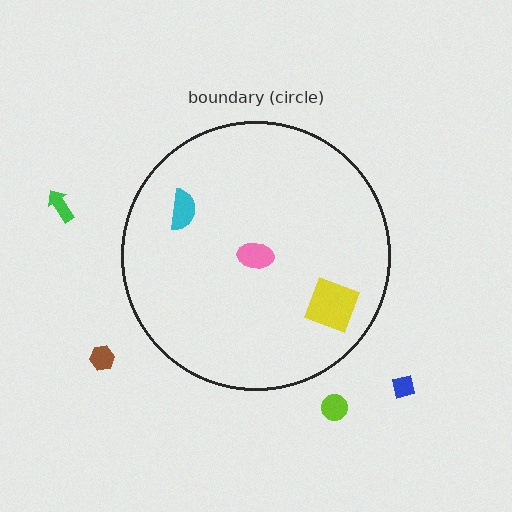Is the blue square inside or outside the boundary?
Outside.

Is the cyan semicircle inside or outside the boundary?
Inside.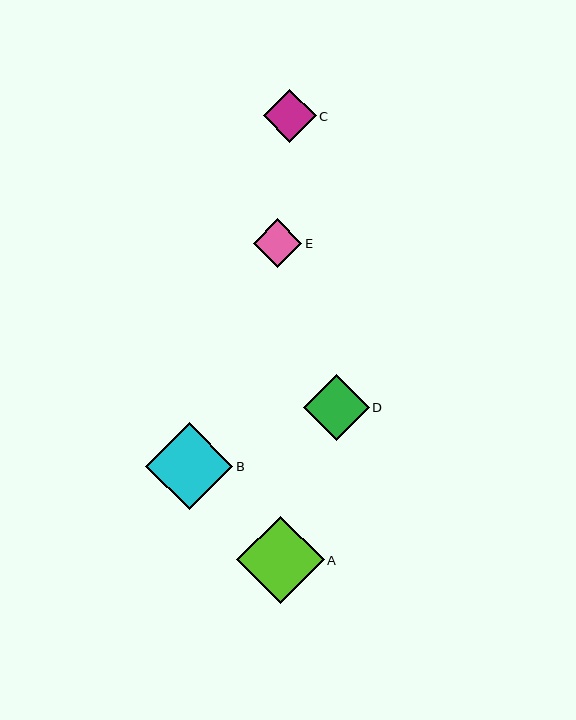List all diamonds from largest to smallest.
From largest to smallest: A, B, D, C, E.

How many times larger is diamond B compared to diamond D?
Diamond B is approximately 1.3 times the size of diamond D.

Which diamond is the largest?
Diamond A is the largest with a size of approximately 88 pixels.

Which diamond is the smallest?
Diamond E is the smallest with a size of approximately 49 pixels.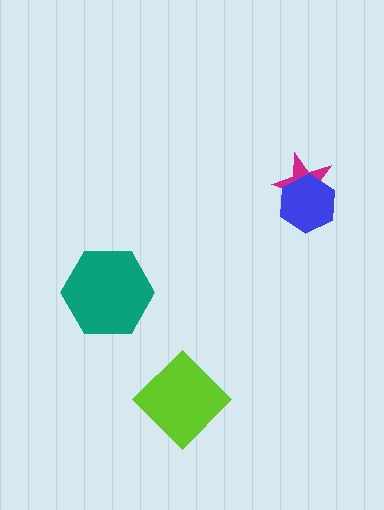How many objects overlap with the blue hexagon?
1 object overlaps with the blue hexagon.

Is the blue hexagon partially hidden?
No, no other shape covers it.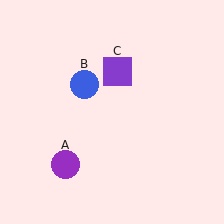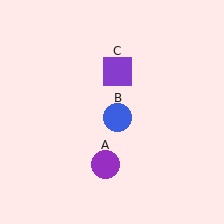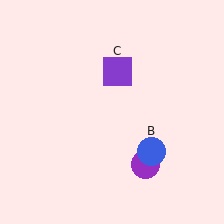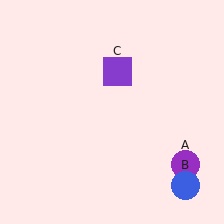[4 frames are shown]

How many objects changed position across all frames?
2 objects changed position: purple circle (object A), blue circle (object B).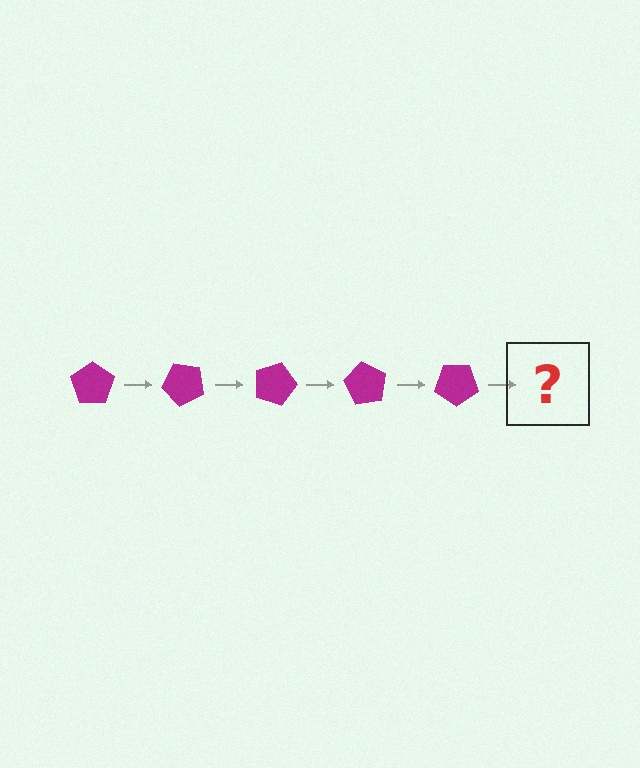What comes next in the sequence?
The next element should be a magenta pentagon rotated 225 degrees.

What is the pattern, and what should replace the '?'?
The pattern is that the pentagon rotates 45 degrees each step. The '?' should be a magenta pentagon rotated 225 degrees.